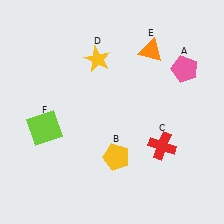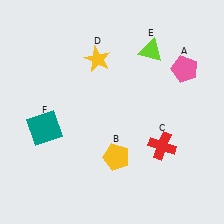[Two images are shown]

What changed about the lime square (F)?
In Image 1, F is lime. In Image 2, it changed to teal.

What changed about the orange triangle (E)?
In Image 1, E is orange. In Image 2, it changed to lime.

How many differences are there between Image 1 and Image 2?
There are 2 differences between the two images.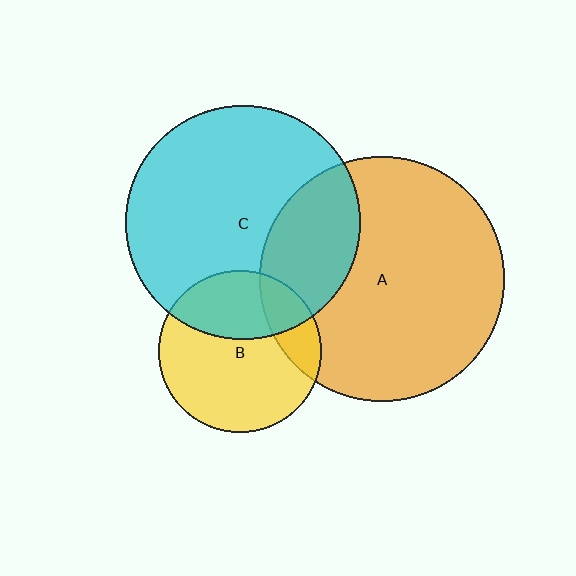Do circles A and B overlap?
Yes.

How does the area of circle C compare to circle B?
Approximately 2.1 times.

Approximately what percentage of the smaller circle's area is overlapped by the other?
Approximately 20%.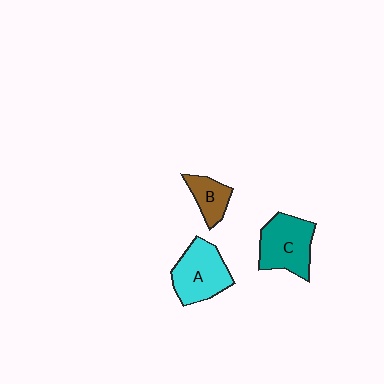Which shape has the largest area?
Shape C (teal).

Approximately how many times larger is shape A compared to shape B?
Approximately 1.9 times.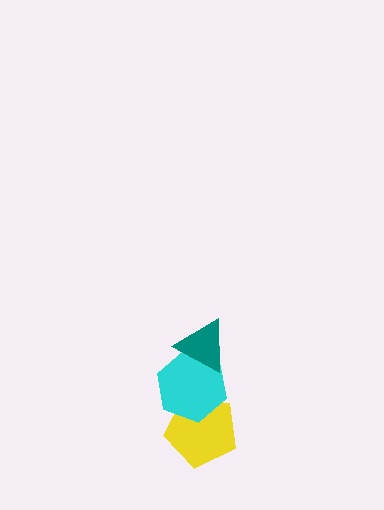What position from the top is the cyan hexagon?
The cyan hexagon is 2nd from the top.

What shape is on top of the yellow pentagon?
The cyan hexagon is on top of the yellow pentagon.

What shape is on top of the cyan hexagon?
The teal triangle is on top of the cyan hexagon.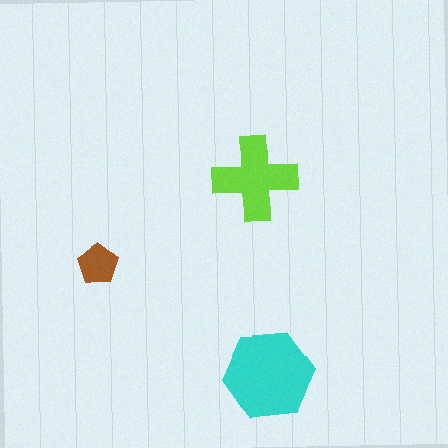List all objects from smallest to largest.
The brown pentagon, the lime cross, the cyan hexagon.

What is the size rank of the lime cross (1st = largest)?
2nd.